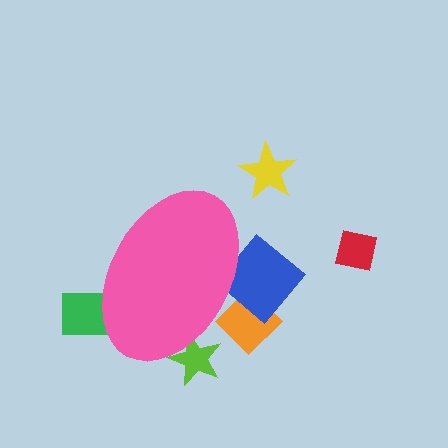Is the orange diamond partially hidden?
Yes, the orange diamond is partially hidden behind the pink ellipse.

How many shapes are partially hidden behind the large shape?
4 shapes are partially hidden.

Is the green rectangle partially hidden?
Yes, the green rectangle is partially hidden behind the pink ellipse.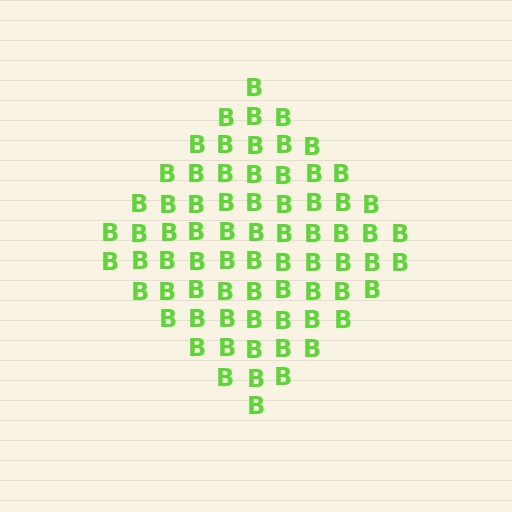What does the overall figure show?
The overall figure shows a diamond.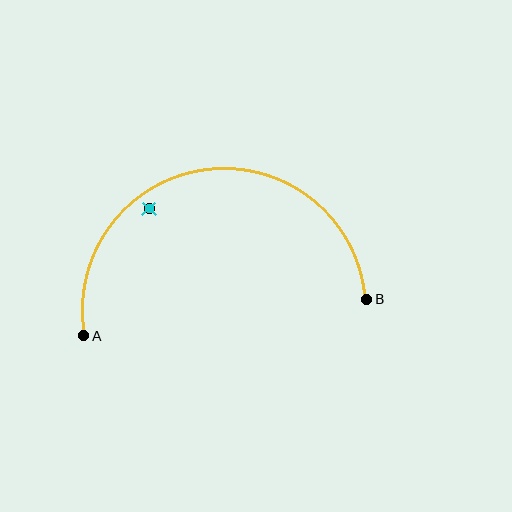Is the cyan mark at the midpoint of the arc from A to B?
No — the cyan mark does not lie on the arc at all. It sits slightly inside the curve.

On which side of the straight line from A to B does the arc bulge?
The arc bulges above the straight line connecting A and B.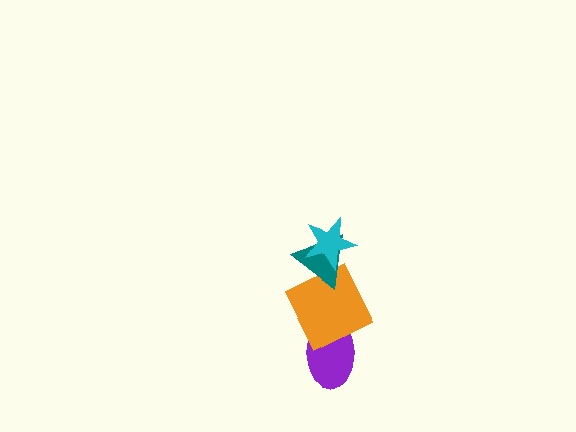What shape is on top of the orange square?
The teal triangle is on top of the orange square.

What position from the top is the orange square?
The orange square is 3rd from the top.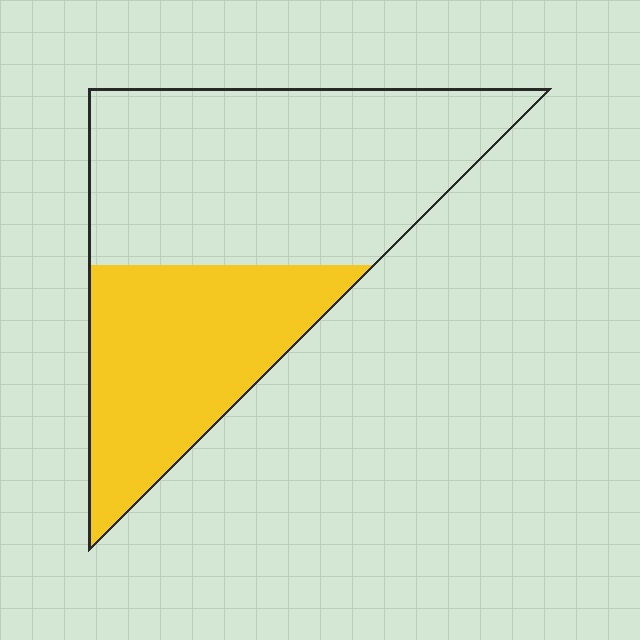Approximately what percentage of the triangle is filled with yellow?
Approximately 40%.